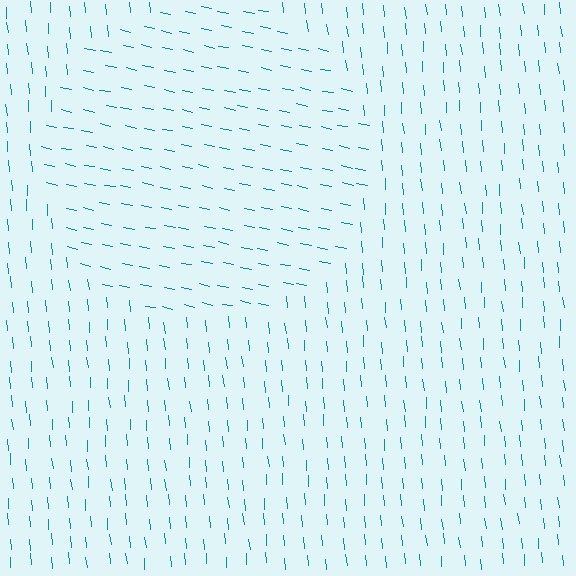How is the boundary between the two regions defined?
The boundary is defined purely by a change in line orientation (approximately 73 degrees difference). All lines are the same color and thickness.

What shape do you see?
I see a circle.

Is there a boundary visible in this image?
Yes, there is a texture boundary formed by a change in line orientation.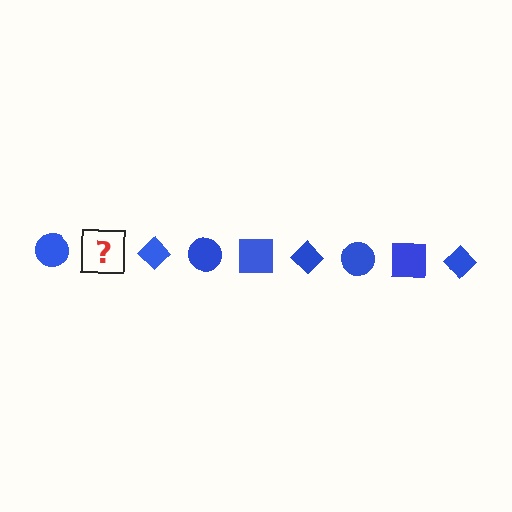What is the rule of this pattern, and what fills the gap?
The rule is that the pattern cycles through circle, square, diamond shapes in blue. The gap should be filled with a blue square.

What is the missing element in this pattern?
The missing element is a blue square.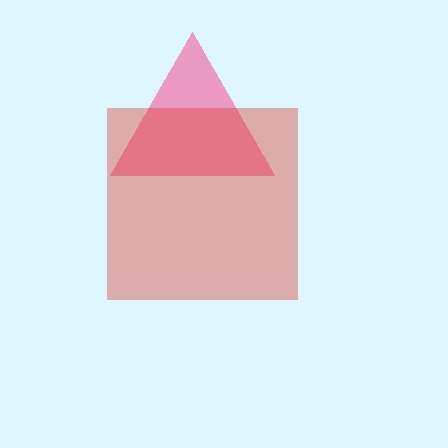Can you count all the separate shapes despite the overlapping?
Yes, there are 2 separate shapes.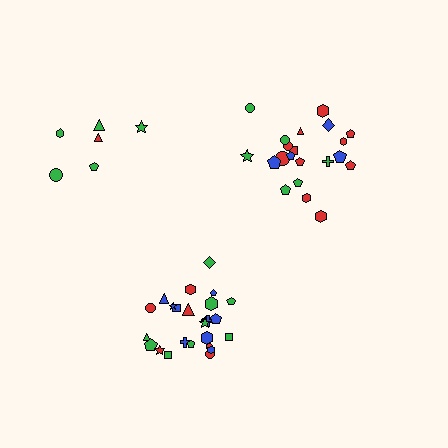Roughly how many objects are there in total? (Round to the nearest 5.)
Roughly 55 objects in total.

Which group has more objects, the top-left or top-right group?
The top-right group.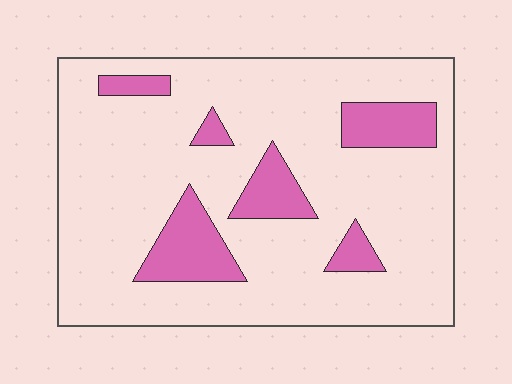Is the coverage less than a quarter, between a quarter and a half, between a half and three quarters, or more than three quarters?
Less than a quarter.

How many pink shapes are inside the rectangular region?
6.